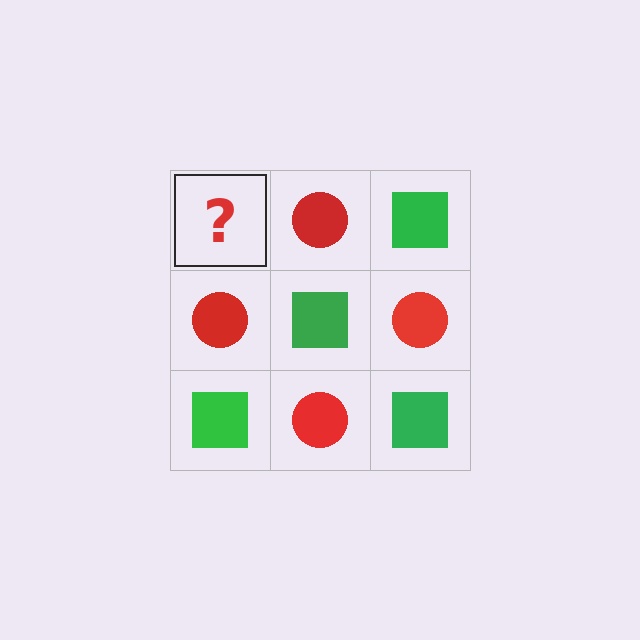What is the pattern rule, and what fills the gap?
The rule is that it alternates green square and red circle in a checkerboard pattern. The gap should be filled with a green square.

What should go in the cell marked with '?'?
The missing cell should contain a green square.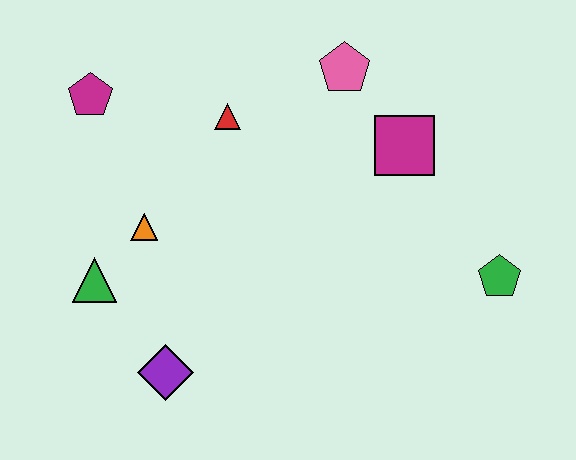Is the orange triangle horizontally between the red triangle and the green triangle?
Yes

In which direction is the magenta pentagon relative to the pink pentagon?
The magenta pentagon is to the left of the pink pentagon.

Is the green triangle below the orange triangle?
Yes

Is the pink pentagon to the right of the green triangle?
Yes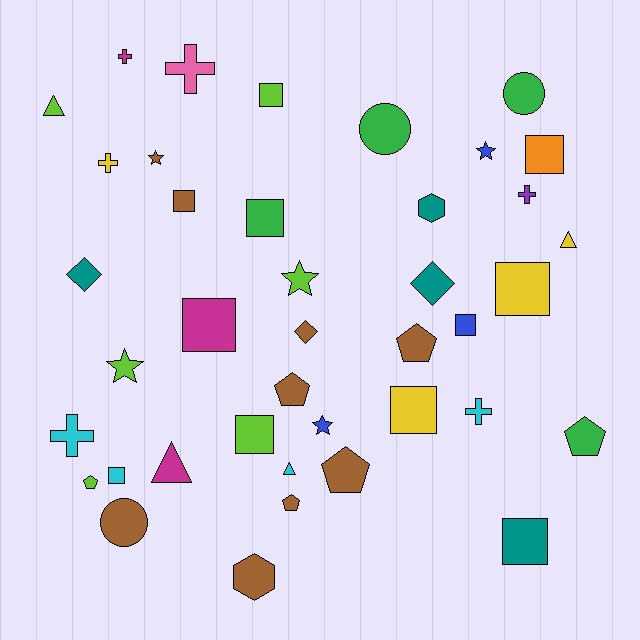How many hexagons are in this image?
There are 2 hexagons.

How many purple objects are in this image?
There is 1 purple object.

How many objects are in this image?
There are 40 objects.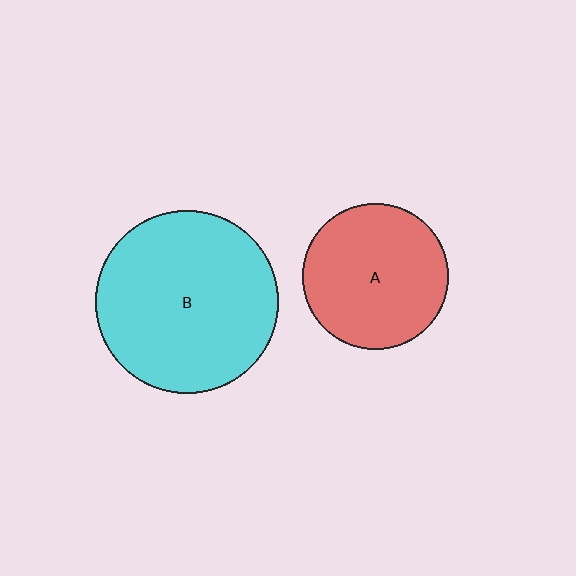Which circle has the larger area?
Circle B (cyan).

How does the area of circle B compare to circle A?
Approximately 1.6 times.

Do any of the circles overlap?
No, none of the circles overlap.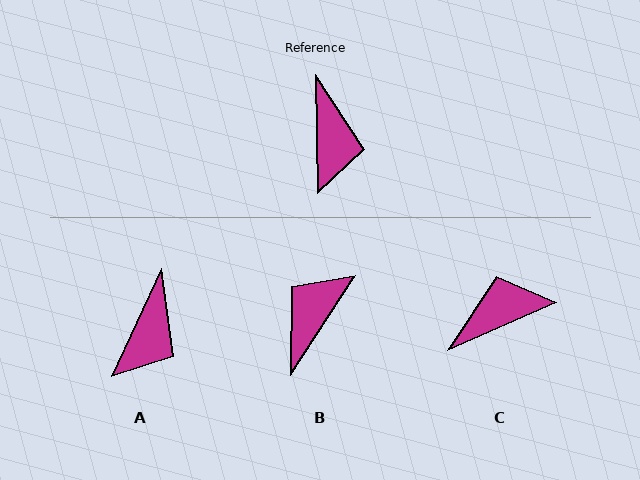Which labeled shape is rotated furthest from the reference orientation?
B, about 146 degrees away.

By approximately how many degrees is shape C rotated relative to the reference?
Approximately 114 degrees counter-clockwise.